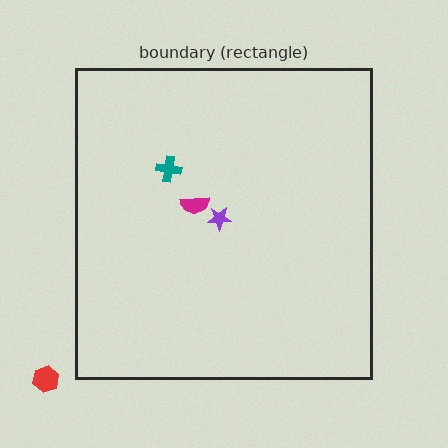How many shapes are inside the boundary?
3 inside, 1 outside.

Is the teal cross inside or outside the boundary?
Inside.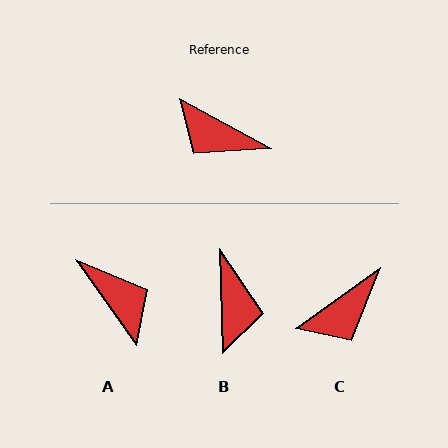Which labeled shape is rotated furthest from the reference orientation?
A, about 154 degrees away.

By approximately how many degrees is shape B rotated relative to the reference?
Approximately 121 degrees counter-clockwise.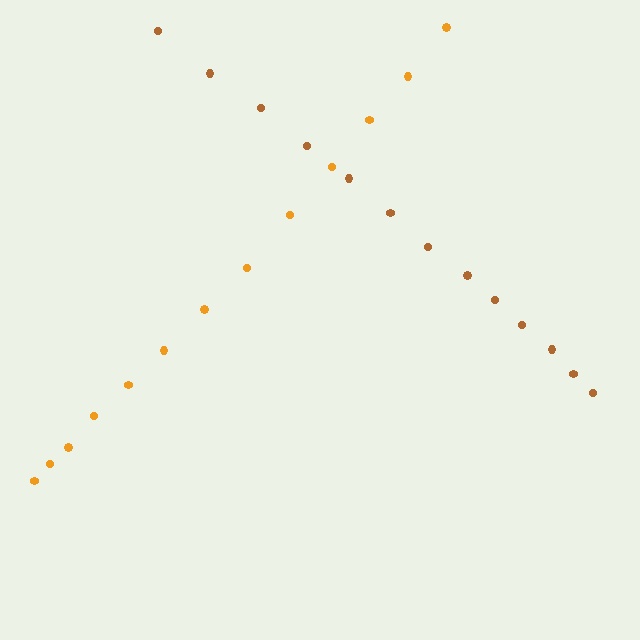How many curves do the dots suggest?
There are 2 distinct paths.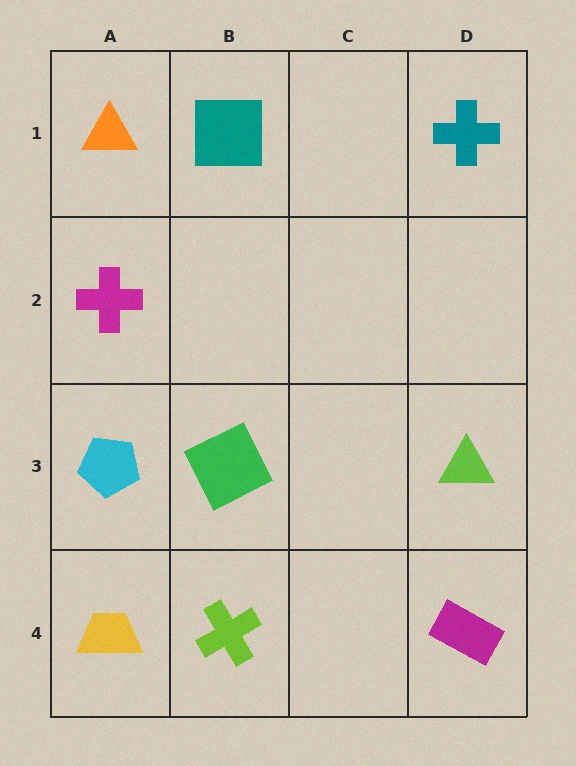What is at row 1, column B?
A teal square.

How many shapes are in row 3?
3 shapes.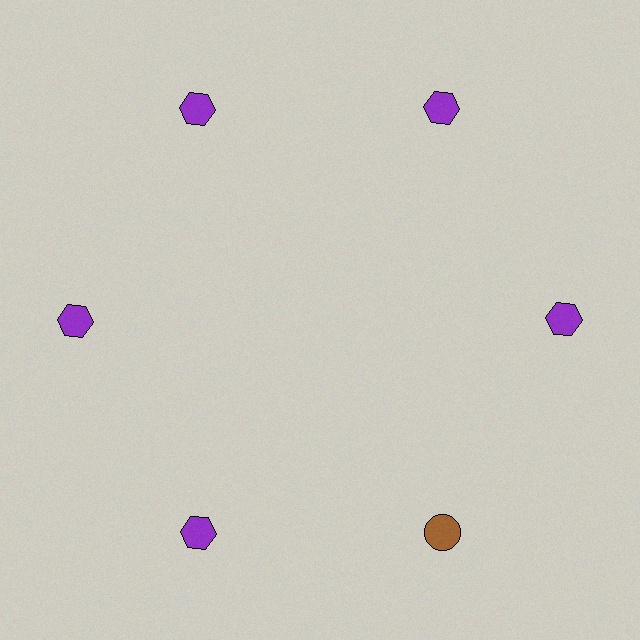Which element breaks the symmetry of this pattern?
The brown circle at roughly the 5 o'clock position breaks the symmetry. All other shapes are purple hexagons.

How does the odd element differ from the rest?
It differs in both color (brown instead of purple) and shape (circle instead of hexagon).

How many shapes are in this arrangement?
There are 6 shapes arranged in a ring pattern.